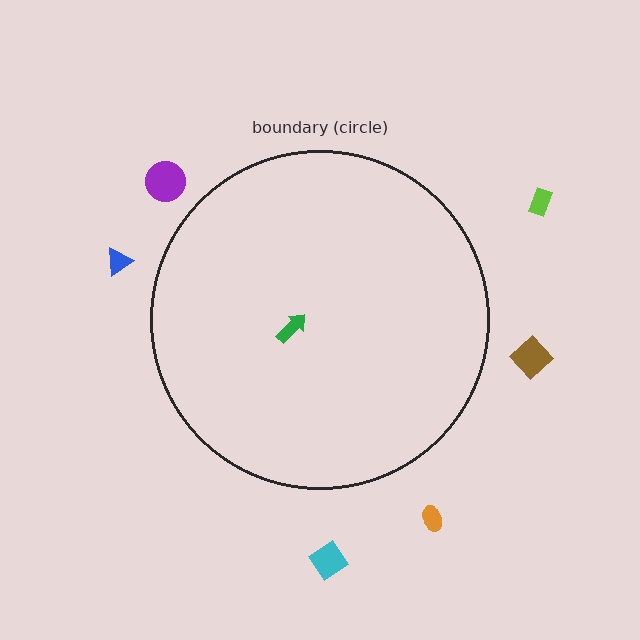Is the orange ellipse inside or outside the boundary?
Outside.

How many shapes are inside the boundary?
1 inside, 6 outside.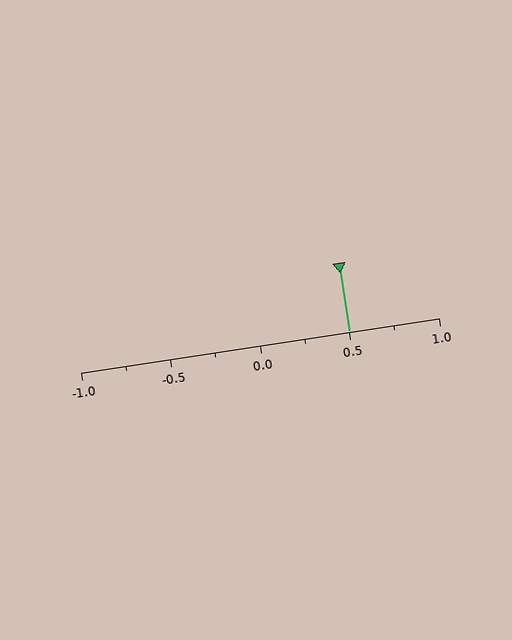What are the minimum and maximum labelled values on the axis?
The axis runs from -1.0 to 1.0.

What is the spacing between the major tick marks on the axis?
The major ticks are spaced 0.5 apart.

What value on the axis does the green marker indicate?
The marker indicates approximately 0.5.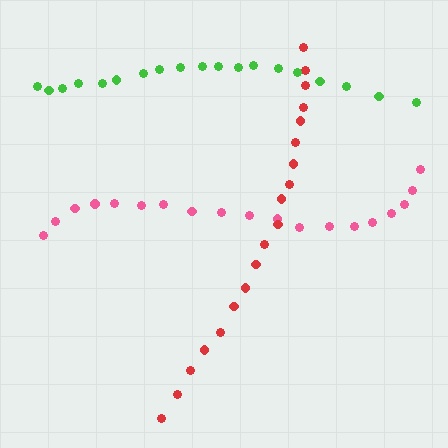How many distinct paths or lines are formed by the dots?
There are 3 distinct paths.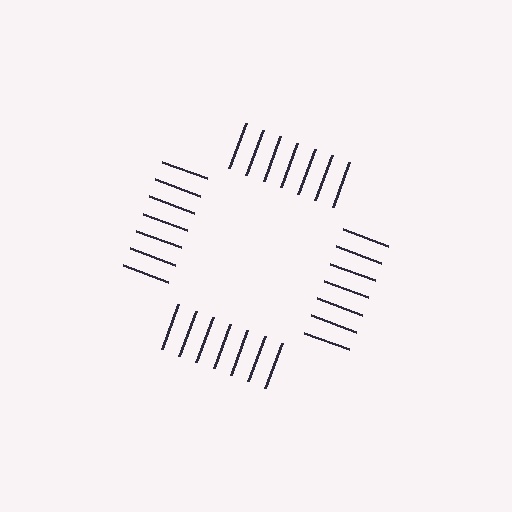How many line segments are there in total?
28 — 7 along each of the 4 edges.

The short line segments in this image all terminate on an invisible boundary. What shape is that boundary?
An illusory square — the line segments terminate on its edges but no continuous stroke is drawn.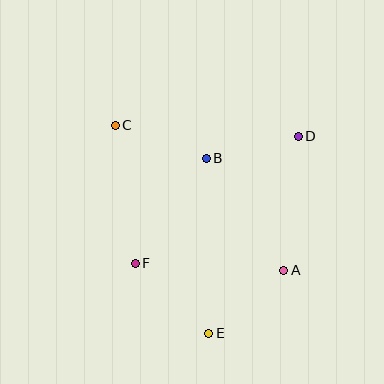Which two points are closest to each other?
Points B and D are closest to each other.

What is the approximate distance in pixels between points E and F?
The distance between E and F is approximately 102 pixels.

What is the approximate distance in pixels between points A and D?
The distance between A and D is approximately 135 pixels.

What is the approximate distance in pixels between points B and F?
The distance between B and F is approximately 126 pixels.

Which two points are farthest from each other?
Points C and E are farthest from each other.